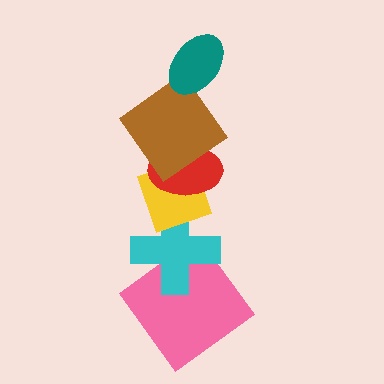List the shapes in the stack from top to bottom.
From top to bottom: the teal ellipse, the brown diamond, the red ellipse, the yellow diamond, the cyan cross, the pink diamond.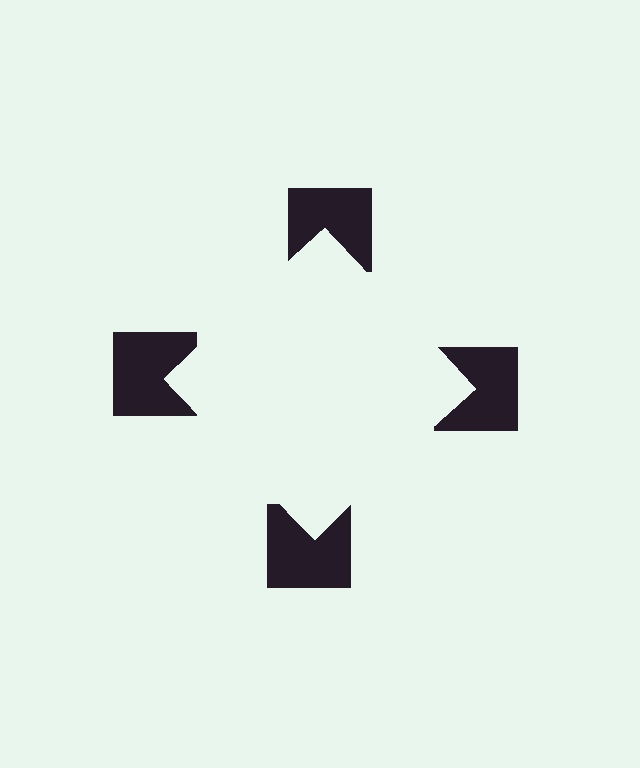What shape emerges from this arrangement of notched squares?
An illusory square — its edges are inferred from the aligned wedge cuts in the notched squares, not physically drawn.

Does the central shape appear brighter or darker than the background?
It typically appears slightly brighter than the background, even though no actual brightness change is drawn.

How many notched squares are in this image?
There are 4 — one at each vertex of the illusory square.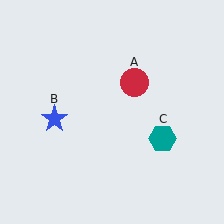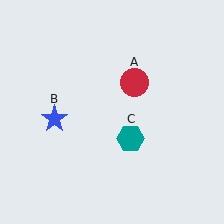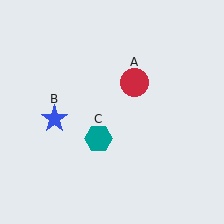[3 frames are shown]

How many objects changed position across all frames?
1 object changed position: teal hexagon (object C).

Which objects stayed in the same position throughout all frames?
Red circle (object A) and blue star (object B) remained stationary.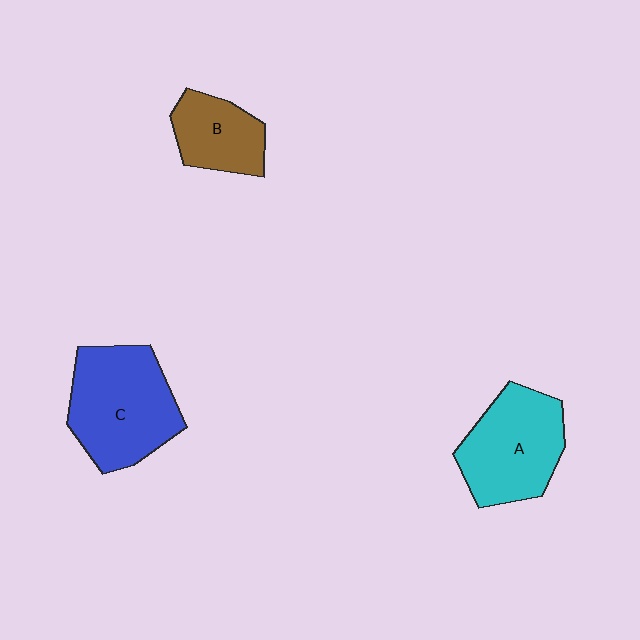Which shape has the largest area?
Shape C (blue).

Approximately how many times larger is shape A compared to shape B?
Approximately 1.6 times.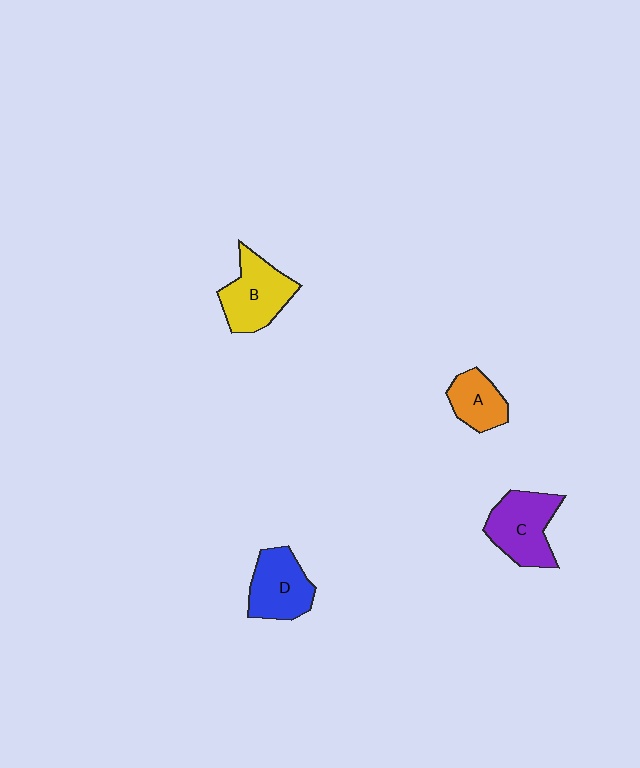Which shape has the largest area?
Shape C (purple).